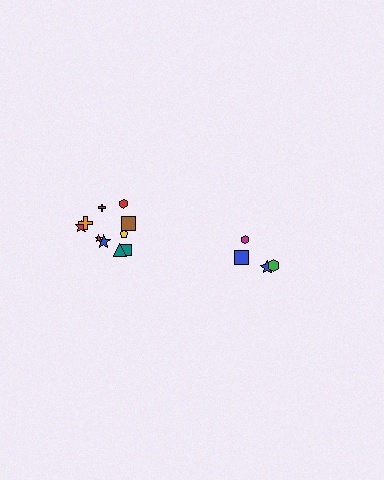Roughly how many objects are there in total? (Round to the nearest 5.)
Roughly 15 objects in total.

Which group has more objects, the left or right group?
The left group.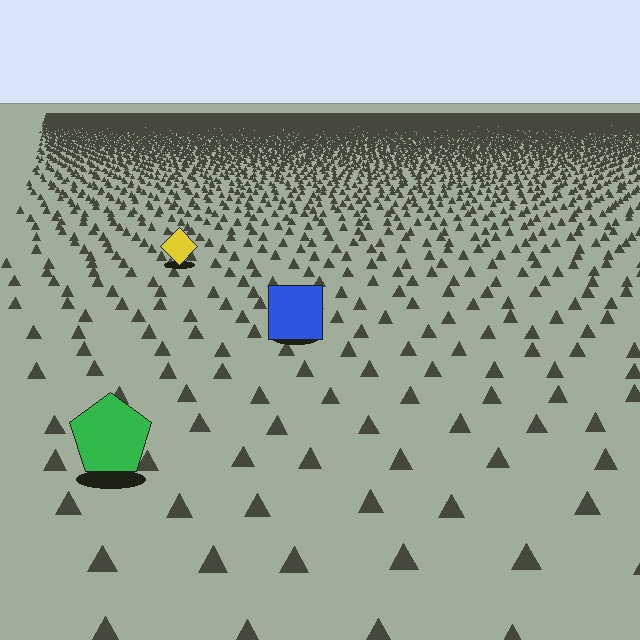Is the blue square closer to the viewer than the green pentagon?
No. The green pentagon is closer — you can tell from the texture gradient: the ground texture is coarser near it.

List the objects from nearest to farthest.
From nearest to farthest: the green pentagon, the blue square, the yellow diamond.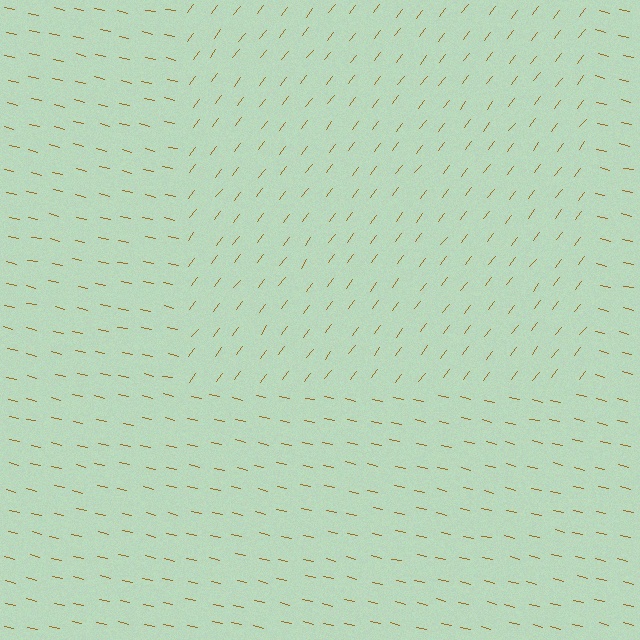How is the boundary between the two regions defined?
The boundary is defined purely by a change in line orientation (approximately 66 degrees difference). All lines are the same color and thickness.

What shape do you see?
I see a rectangle.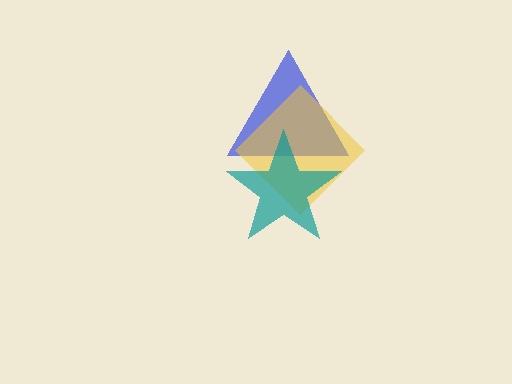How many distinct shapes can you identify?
There are 3 distinct shapes: a blue triangle, a yellow diamond, a teal star.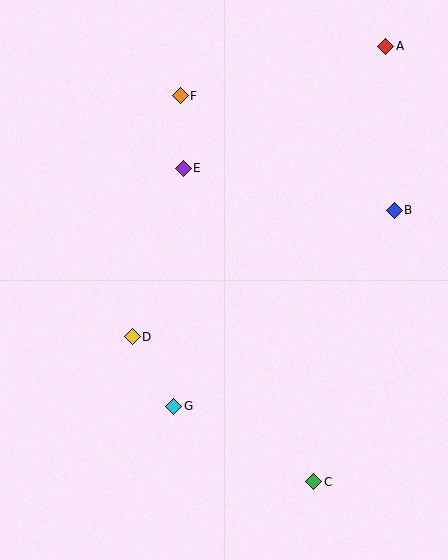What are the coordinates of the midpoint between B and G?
The midpoint between B and G is at (284, 308).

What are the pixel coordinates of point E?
Point E is at (183, 168).